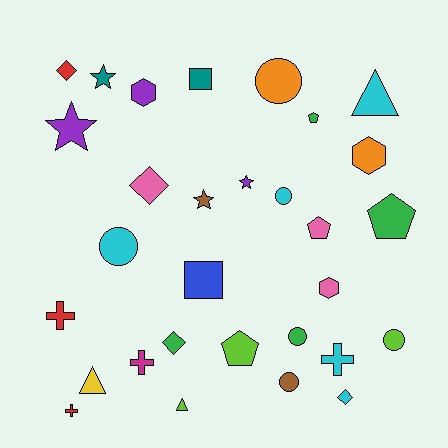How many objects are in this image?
There are 30 objects.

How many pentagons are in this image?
There are 4 pentagons.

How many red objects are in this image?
There are 3 red objects.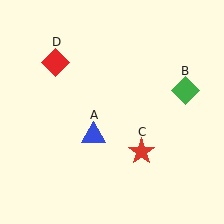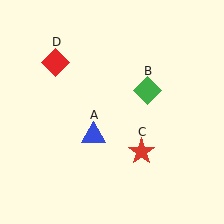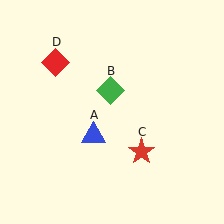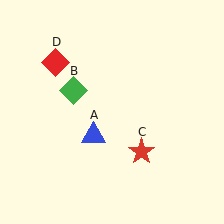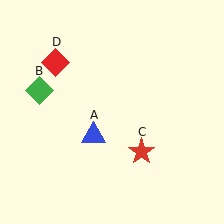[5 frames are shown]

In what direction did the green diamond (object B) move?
The green diamond (object B) moved left.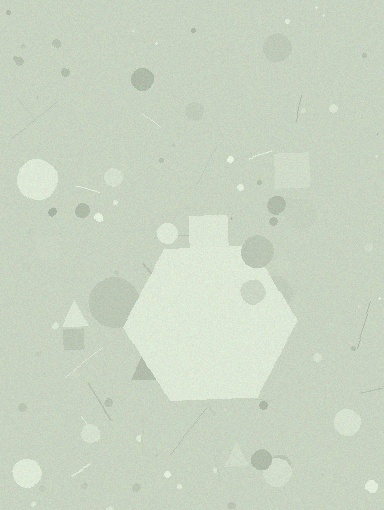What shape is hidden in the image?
A hexagon is hidden in the image.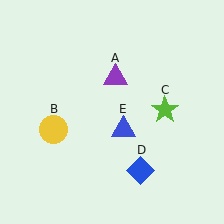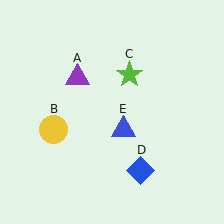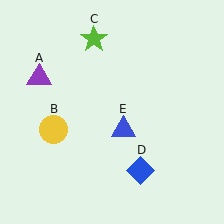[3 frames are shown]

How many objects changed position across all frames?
2 objects changed position: purple triangle (object A), lime star (object C).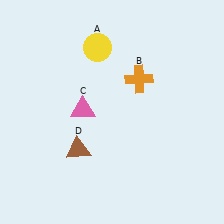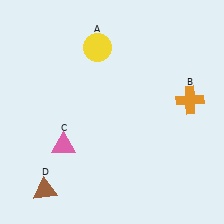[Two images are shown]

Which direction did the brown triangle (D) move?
The brown triangle (D) moved down.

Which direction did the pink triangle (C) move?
The pink triangle (C) moved down.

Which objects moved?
The objects that moved are: the orange cross (B), the pink triangle (C), the brown triangle (D).